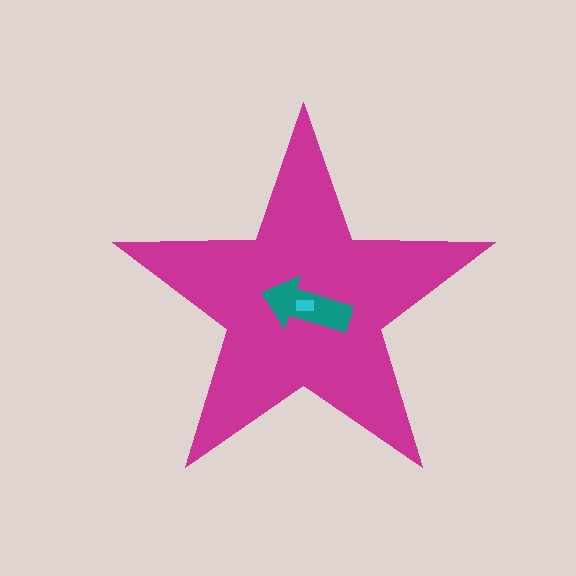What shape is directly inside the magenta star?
The teal arrow.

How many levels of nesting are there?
3.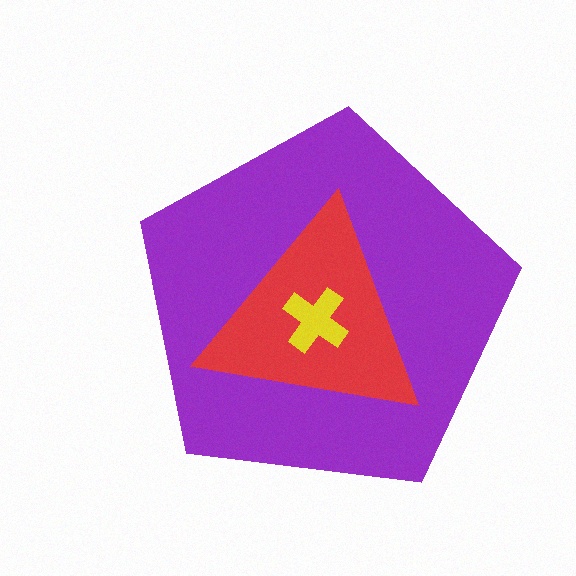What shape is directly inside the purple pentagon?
The red triangle.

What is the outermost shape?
The purple pentagon.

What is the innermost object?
The yellow cross.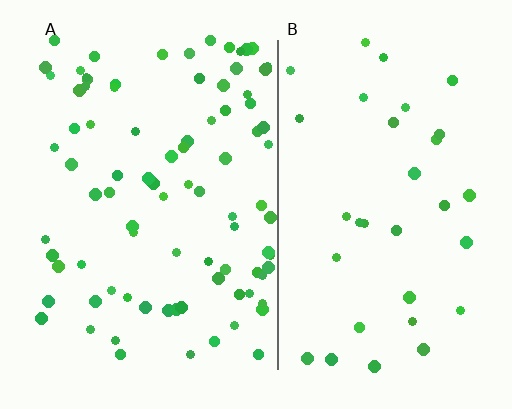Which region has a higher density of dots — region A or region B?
A (the left).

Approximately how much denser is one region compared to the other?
Approximately 2.6× — region A over region B.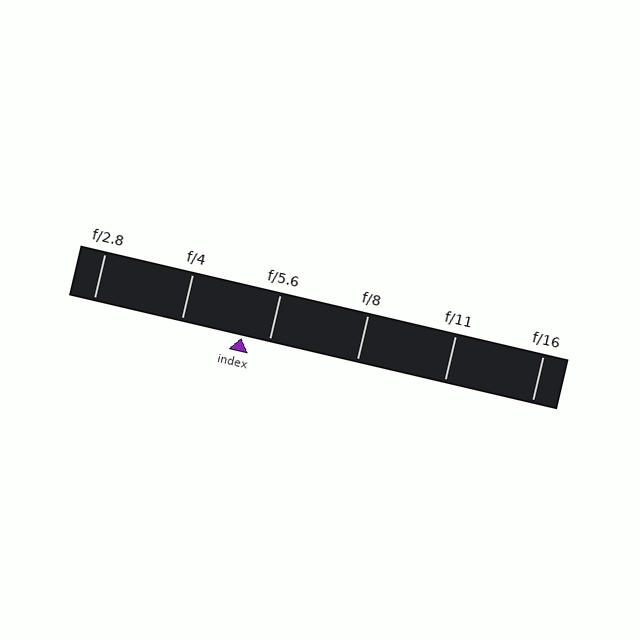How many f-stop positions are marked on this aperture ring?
There are 6 f-stop positions marked.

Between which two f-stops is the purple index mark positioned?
The index mark is between f/4 and f/5.6.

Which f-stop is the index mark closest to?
The index mark is closest to f/5.6.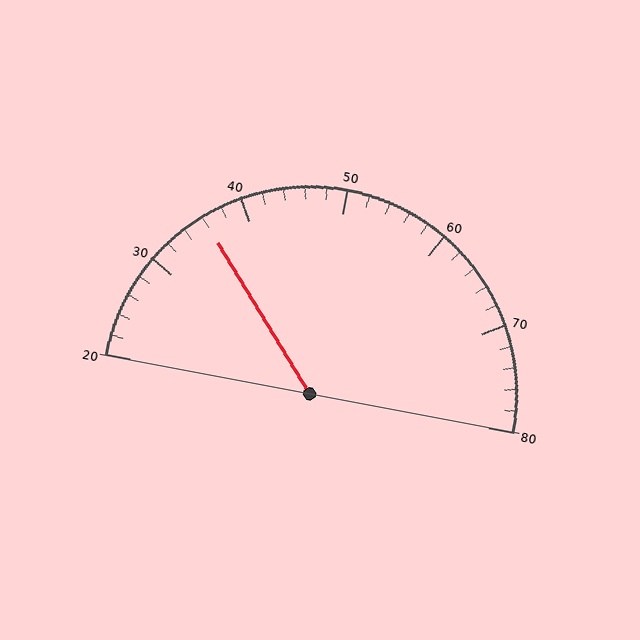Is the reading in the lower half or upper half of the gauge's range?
The reading is in the lower half of the range (20 to 80).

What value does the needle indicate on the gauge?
The needle indicates approximately 36.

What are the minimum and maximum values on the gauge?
The gauge ranges from 20 to 80.